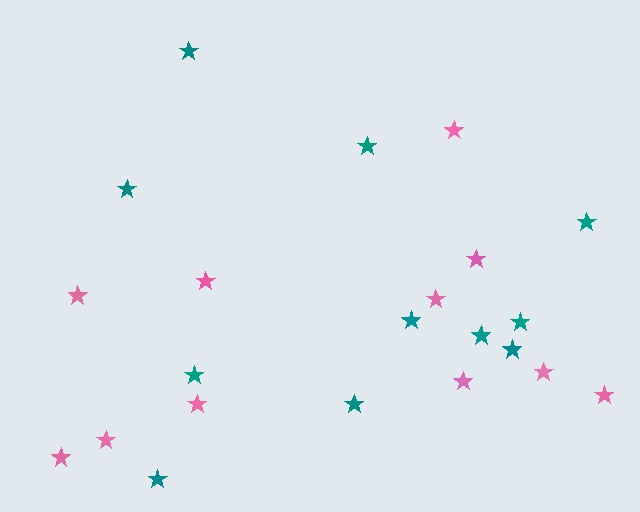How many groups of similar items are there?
There are 2 groups: one group of pink stars (11) and one group of teal stars (11).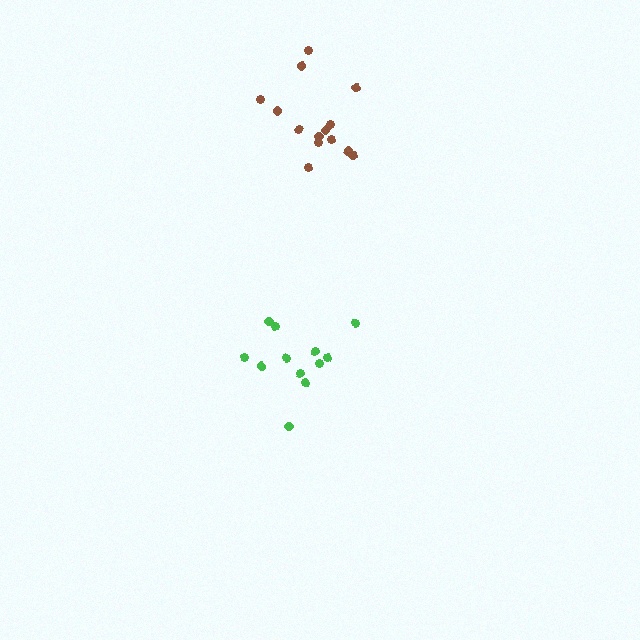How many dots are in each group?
Group 1: 12 dots, Group 2: 14 dots (26 total).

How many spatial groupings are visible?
There are 2 spatial groupings.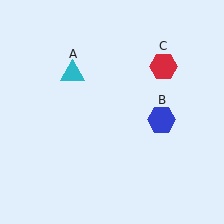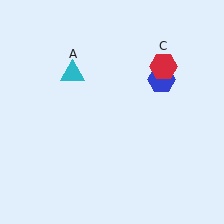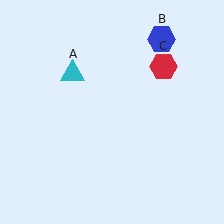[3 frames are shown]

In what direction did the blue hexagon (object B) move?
The blue hexagon (object B) moved up.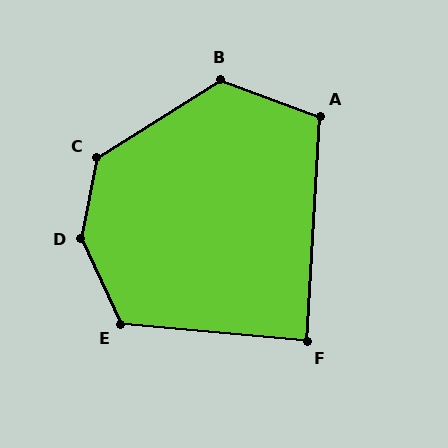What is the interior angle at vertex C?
Approximately 133 degrees (obtuse).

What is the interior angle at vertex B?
Approximately 128 degrees (obtuse).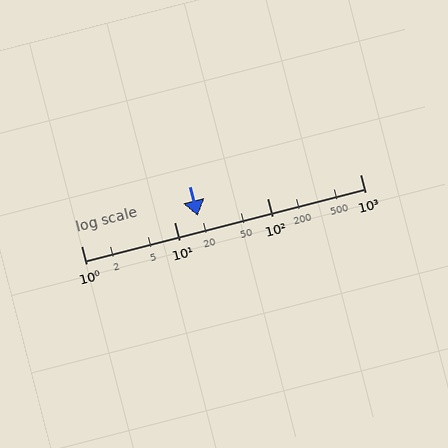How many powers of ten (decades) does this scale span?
The scale spans 3 decades, from 1 to 1000.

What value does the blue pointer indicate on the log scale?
The pointer indicates approximately 18.